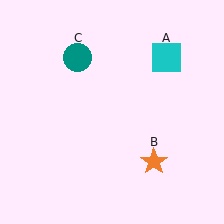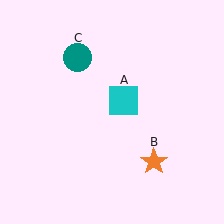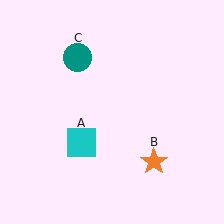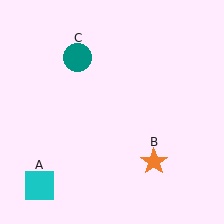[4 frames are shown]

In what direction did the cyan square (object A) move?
The cyan square (object A) moved down and to the left.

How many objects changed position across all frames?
1 object changed position: cyan square (object A).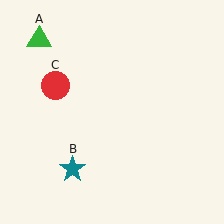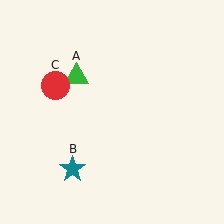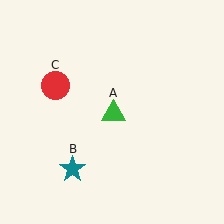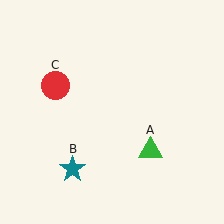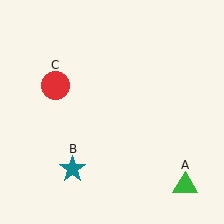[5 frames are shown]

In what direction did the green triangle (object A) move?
The green triangle (object A) moved down and to the right.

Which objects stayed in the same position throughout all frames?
Teal star (object B) and red circle (object C) remained stationary.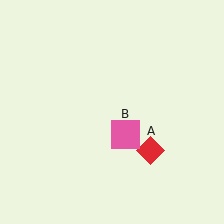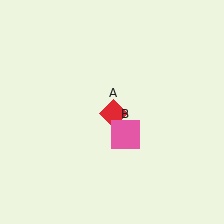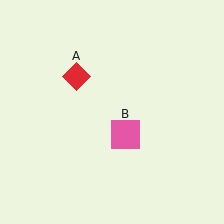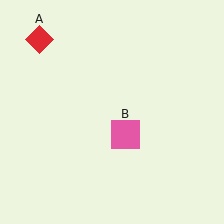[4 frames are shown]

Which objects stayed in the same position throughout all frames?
Pink square (object B) remained stationary.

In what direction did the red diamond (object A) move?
The red diamond (object A) moved up and to the left.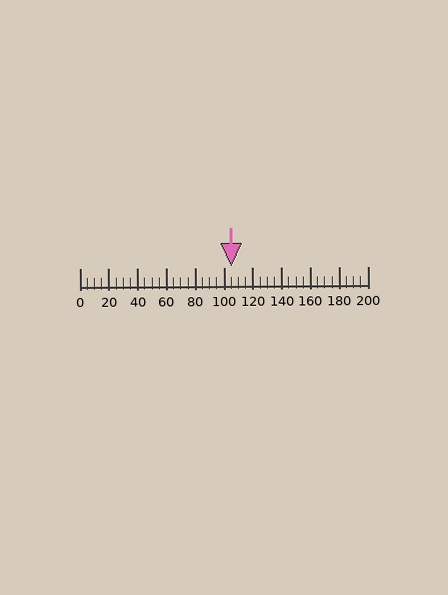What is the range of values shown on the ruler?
The ruler shows values from 0 to 200.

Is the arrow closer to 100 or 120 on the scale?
The arrow is closer to 100.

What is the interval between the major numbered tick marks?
The major tick marks are spaced 20 units apart.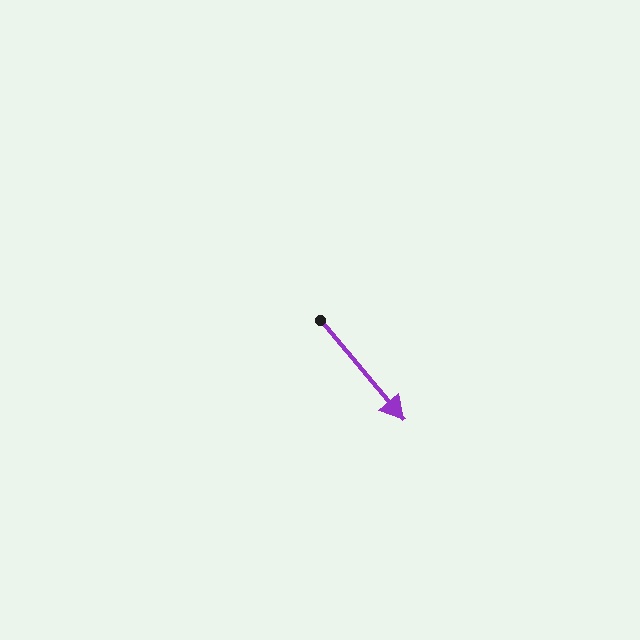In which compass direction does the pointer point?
Southeast.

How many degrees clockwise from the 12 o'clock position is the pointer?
Approximately 140 degrees.